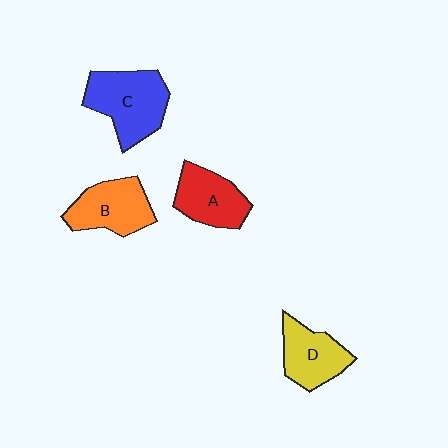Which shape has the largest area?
Shape C (blue).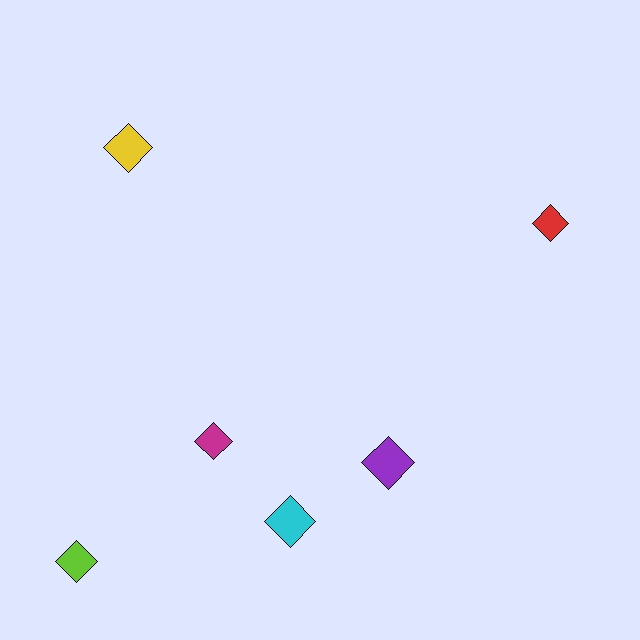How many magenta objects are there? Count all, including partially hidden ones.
There is 1 magenta object.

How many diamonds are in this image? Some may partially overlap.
There are 6 diamonds.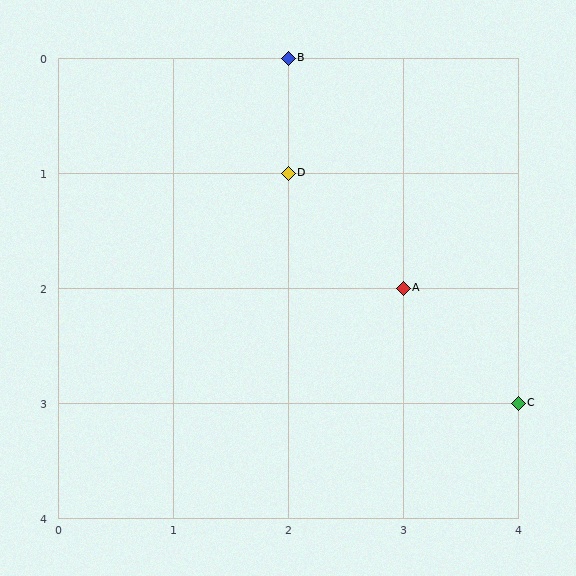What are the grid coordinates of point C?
Point C is at grid coordinates (4, 3).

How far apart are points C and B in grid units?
Points C and B are 2 columns and 3 rows apart (about 3.6 grid units diagonally).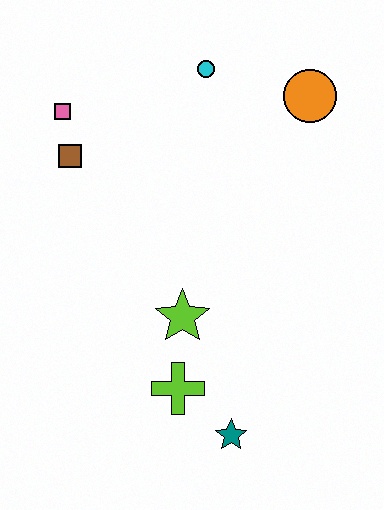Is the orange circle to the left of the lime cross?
No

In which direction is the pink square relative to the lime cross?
The pink square is above the lime cross.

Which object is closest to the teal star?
The lime cross is closest to the teal star.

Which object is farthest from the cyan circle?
The teal star is farthest from the cyan circle.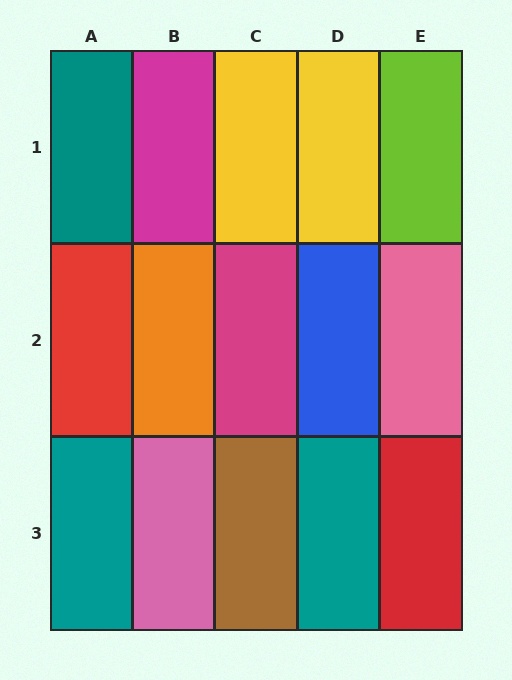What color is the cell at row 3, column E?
Red.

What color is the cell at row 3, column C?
Brown.